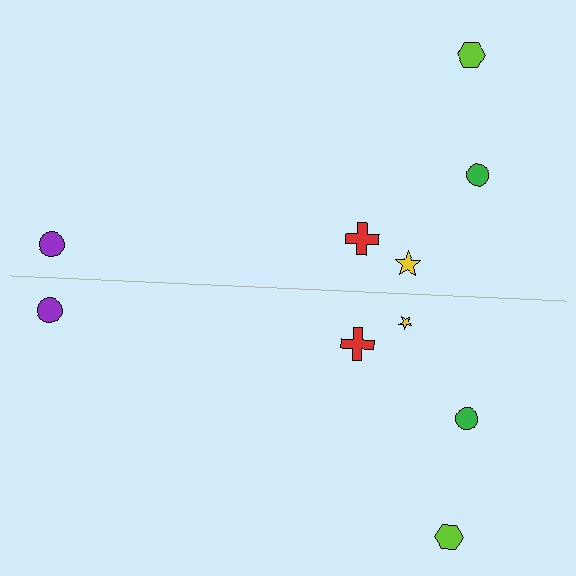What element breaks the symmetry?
The yellow star on the bottom side has a different size than its mirror counterpart.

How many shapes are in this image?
There are 10 shapes in this image.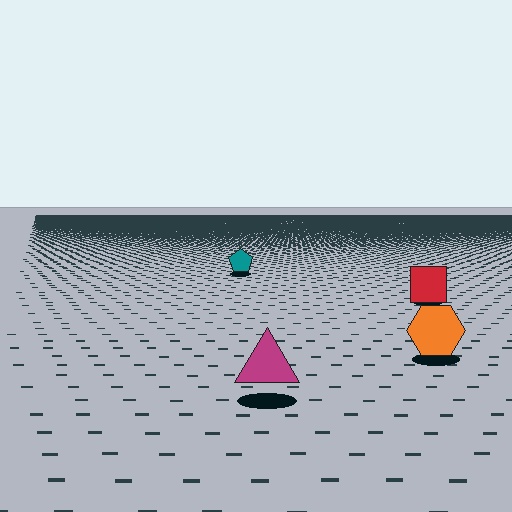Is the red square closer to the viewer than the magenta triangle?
No. The magenta triangle is closer — you can tell from the texture gradient: the ground texture is coarser near it.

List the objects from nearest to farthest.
From nearest to farthest: the magenta triangle, the orange hexagon, the red square, the teal pentagon.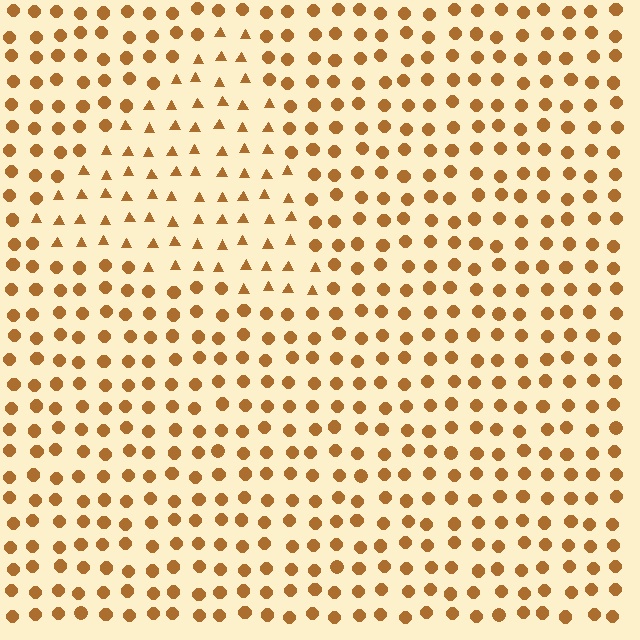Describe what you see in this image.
The image is filled with small brown elements arranged in a uniform grid. A triangle-shaped region contains triangles, while the surrounding area contains circles. The boundary is defined purely by the change in element shape.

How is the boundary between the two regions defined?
The boundary is defined by a change in element shape: triangles inside vs. circles outside. All elements share the same color and spacing.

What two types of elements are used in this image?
The image uses triangles inside the triangle region and circles outside it.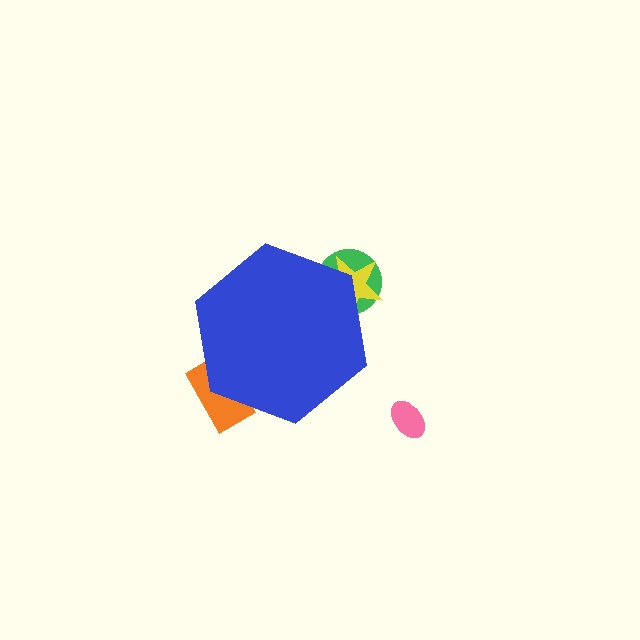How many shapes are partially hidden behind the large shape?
3 shapes are partially hidden.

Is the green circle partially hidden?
Yes, the green circle is partially hidden behind the blue hexagon.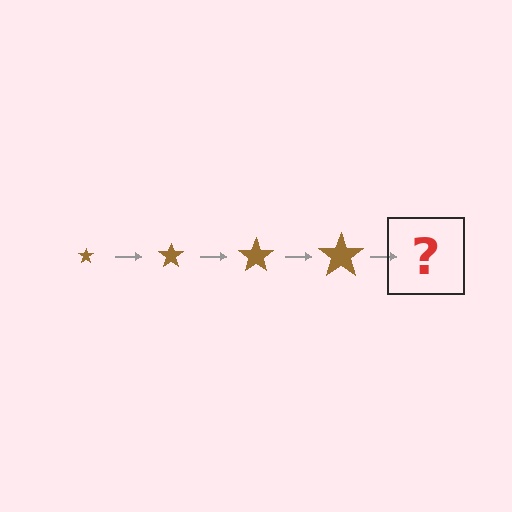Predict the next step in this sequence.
The next step is a brown star, larger than the previous one.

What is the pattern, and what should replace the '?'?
The pattern is that the star gets progressively larger each step. The '?' should be a brown star, larger than the previous one.